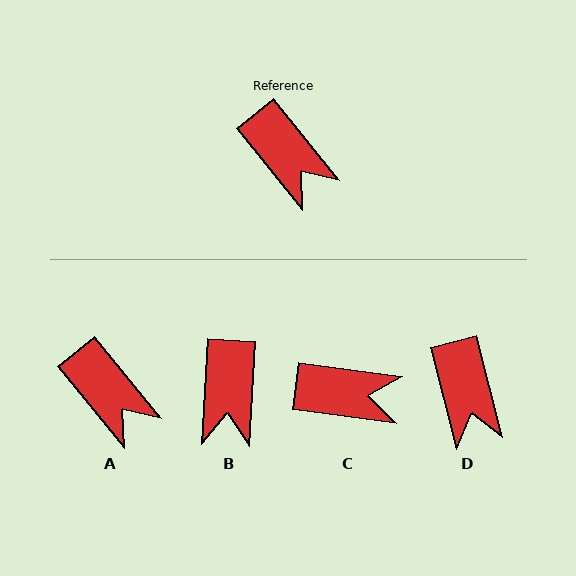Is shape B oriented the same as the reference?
No, it is off by about 42 degrees.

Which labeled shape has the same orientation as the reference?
A.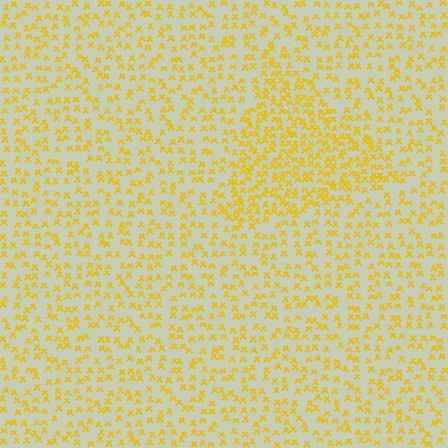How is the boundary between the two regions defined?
The boundary is defined by a change in element density (approximately 1.8x ratio). All elements are the same color, size, and shape.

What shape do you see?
I see a triangle.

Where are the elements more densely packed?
The elements are more densely packed inside the triangle boundary.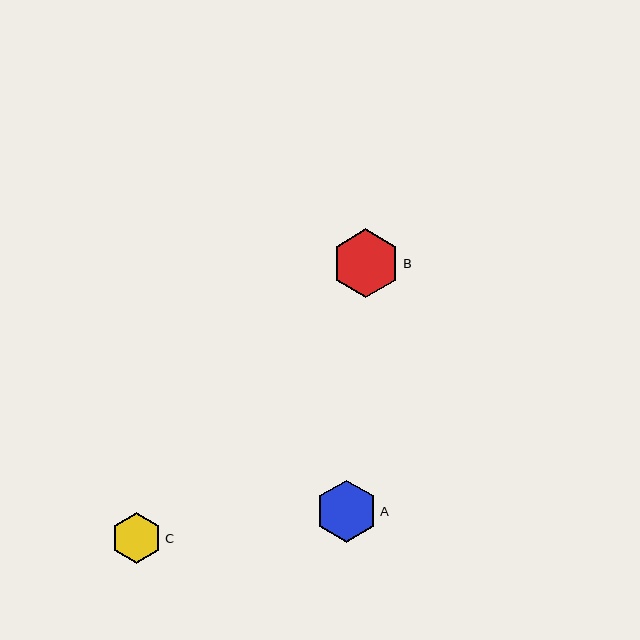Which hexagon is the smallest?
Hexagon C is the smallest with a size of approximately 51 pixels.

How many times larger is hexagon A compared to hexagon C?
Hexagon A is approximately 1.2 times the size of hexagon C.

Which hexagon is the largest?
Hexagon B is the largest with a size of approximately 69 pixels.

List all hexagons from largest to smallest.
From largest to smallest: B, A, C.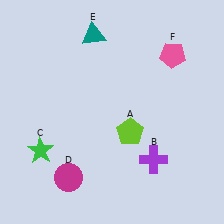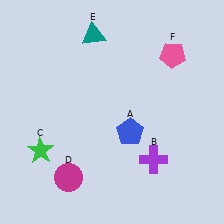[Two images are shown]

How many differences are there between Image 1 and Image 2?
There is 1 difference between the two images.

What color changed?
The pentagon (A) changed from lime in Image 1 to blue in Image 2.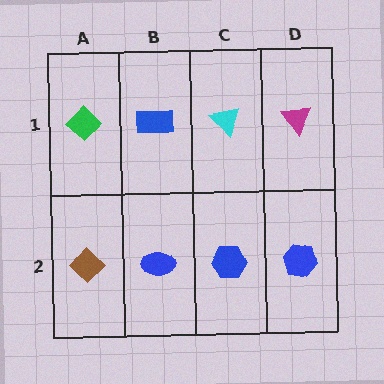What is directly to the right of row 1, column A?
A blue rectangle.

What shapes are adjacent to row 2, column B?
A blue rectangle (row 1, column B), a brown diamond (row 2, column A), a blue hexagon (row 2, column C).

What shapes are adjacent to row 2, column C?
A cyan triangle (row 1, column C), a blue ellipse (row 2, column B), a blue hexagon (row 2, column D).